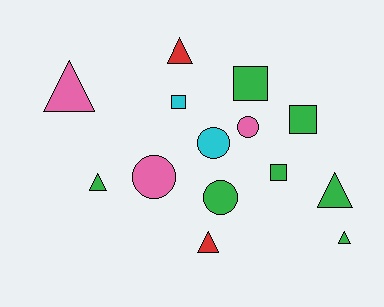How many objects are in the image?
There are 14 objects.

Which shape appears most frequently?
Triangle, with 6 objects.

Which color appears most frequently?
Green, with 7 objects.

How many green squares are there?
There are 3 green squares.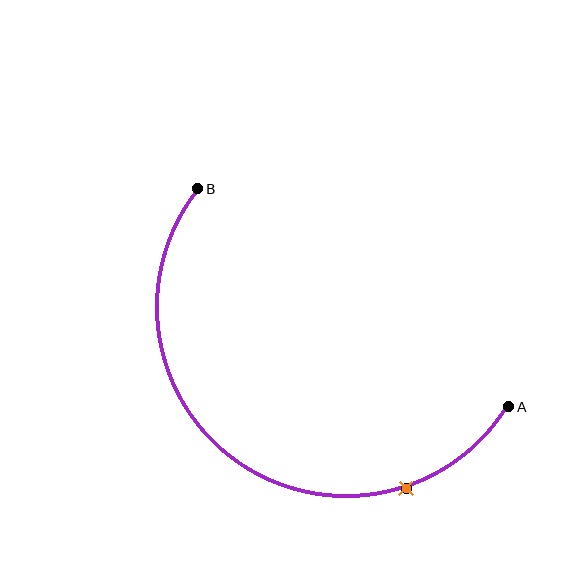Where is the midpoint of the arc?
The arc midpoint is the point on the curve farthest from the straight line joining A and B. It sits below and to the left of that line.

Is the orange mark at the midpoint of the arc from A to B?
No. The orange mark lies on the arc but is closer to endpoint A. The arc midpoint would be at the point on the curve equidistant along the arc from both A and B.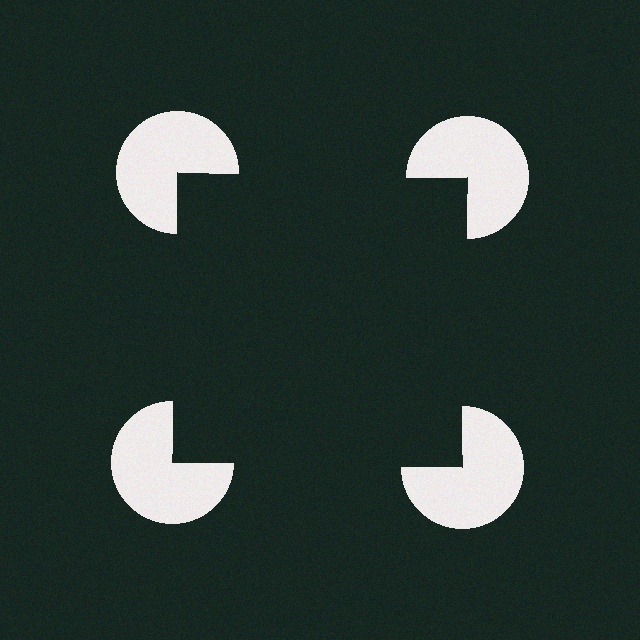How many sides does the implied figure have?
4 sides.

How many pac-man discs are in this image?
There are 4 — one at each vertex of the illusory square.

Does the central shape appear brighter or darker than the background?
It typically appears slightly darker than the background, even though no actual brightness change is drawn.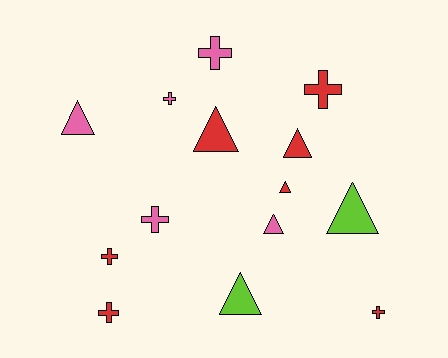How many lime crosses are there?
There are no lime crosses.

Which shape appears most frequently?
Triangle, with 7 objects.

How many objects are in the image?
There are 14 objects.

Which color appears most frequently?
Red, with 7 objects.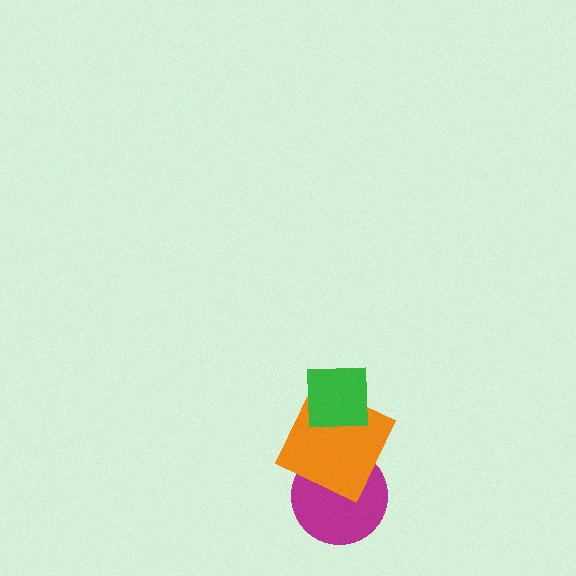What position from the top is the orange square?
The orange square is 2nd from the top.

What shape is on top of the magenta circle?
The orange square is on top of the magenta circle.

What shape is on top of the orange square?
The green square is on top of the orange square.